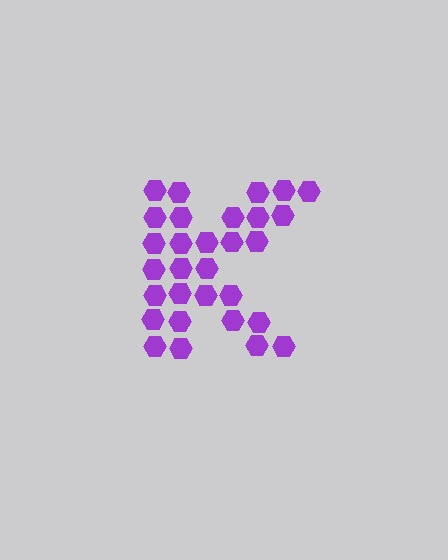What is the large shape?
The large shape is the letter K.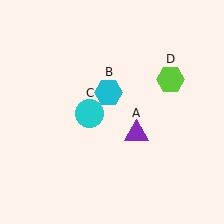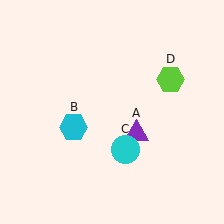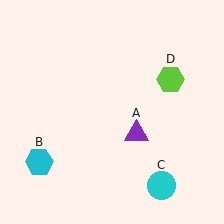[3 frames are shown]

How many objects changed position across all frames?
2 objects changed position: cyan hexagon (object B), cyan circle (object C).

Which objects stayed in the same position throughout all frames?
Purple triangle (object A) and lime hexagon (object D) remained stationary.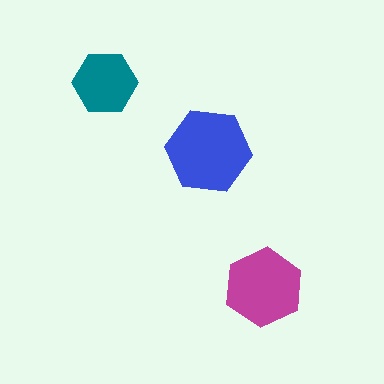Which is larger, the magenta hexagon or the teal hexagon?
The magenta one.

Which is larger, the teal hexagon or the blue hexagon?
The blue one.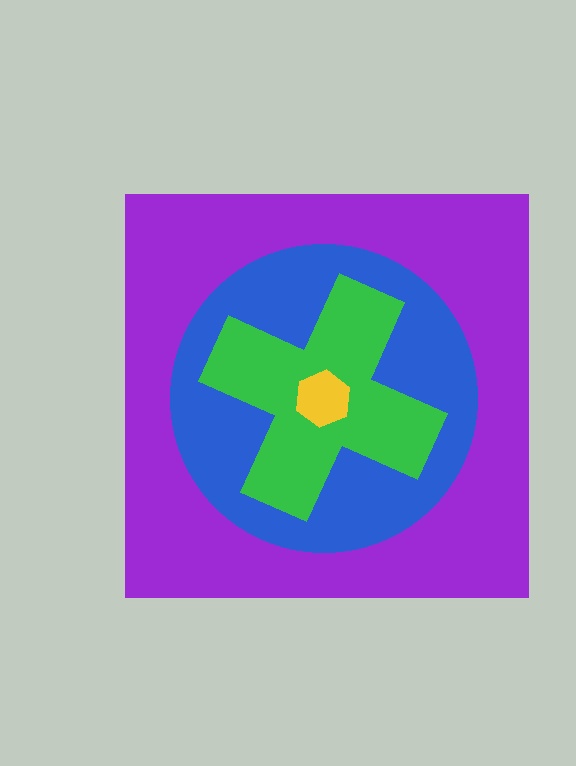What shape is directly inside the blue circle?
The green cross.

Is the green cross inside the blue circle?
Yes.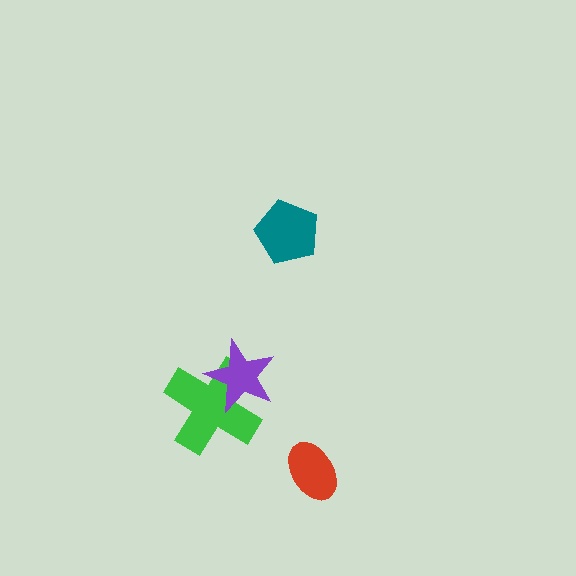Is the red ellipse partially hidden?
No, no other shape covers it.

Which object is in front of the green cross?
The purple star is in front of the green cross.